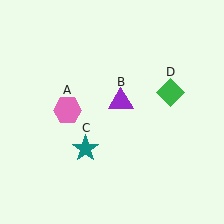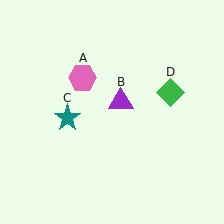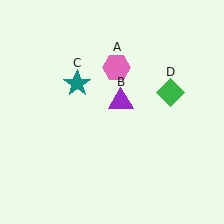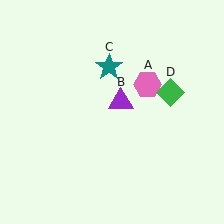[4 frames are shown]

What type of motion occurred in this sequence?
The pink hexagon (object A), teal star (object C) rotated clockwise around the center of the scene.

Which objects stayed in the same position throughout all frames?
Purple triangle (object B) and green diamond (object D) remained stationary.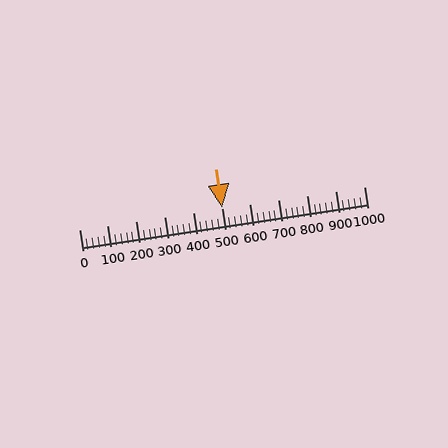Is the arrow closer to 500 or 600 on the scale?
The arrow is closer to 500.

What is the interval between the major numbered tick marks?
The major tick marks are spaced 100 units apart.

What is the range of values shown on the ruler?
The ruler shows values from 0 to 1000.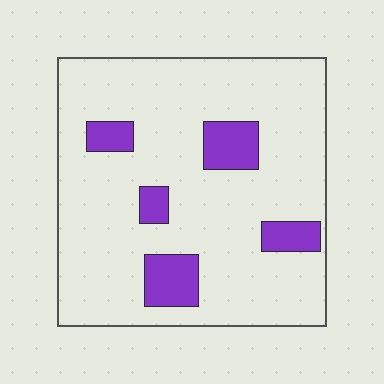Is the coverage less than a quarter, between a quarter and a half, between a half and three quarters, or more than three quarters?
Less than a quarter.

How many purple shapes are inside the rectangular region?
5.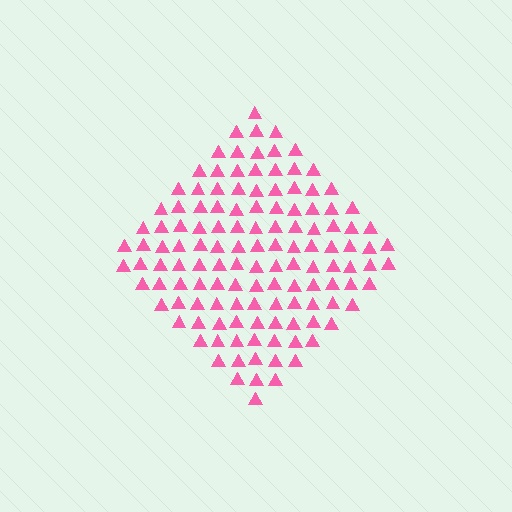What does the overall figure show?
The overall figure shows a diamond.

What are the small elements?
The small elements are triangles.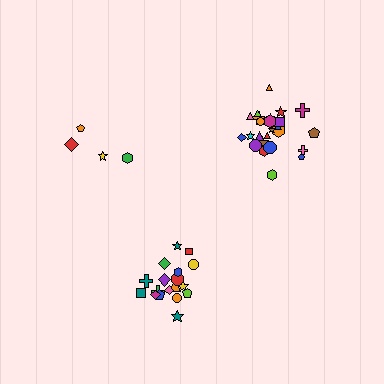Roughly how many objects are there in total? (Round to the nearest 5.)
Roughly 45 objects in total.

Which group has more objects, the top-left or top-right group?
The top-right group.